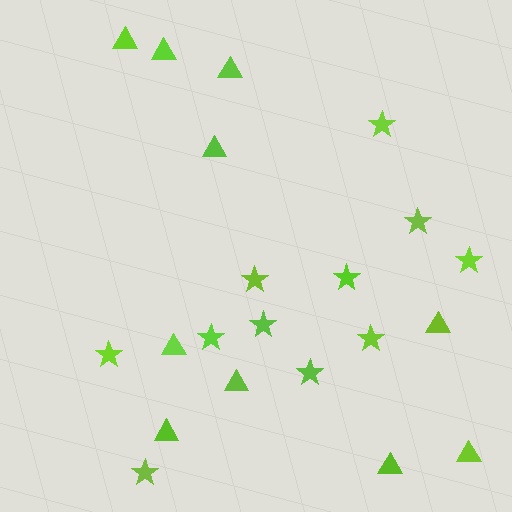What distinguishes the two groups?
There are 2 groups: one group of stars (11) and one group of triangles (10).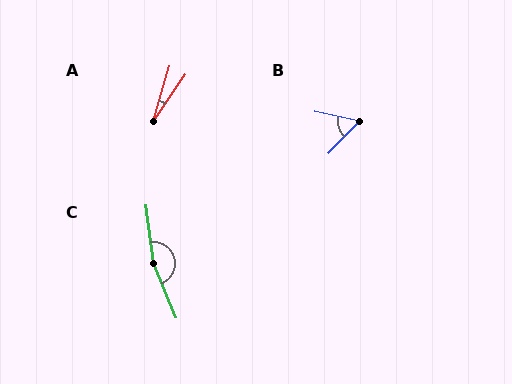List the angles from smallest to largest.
A (19°), B (59°), C (165°).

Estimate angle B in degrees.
Approximately 59 degrees.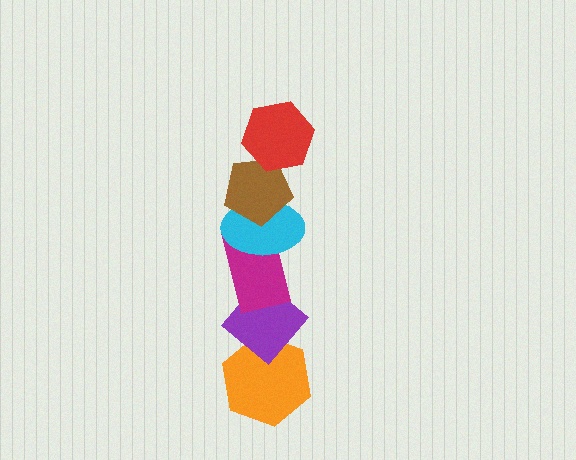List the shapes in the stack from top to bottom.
From top to bottom: the red hexagon, the brown pentagon, the cyan ellipse, the magenta rectangle, the purple diamond, the orange hexagon.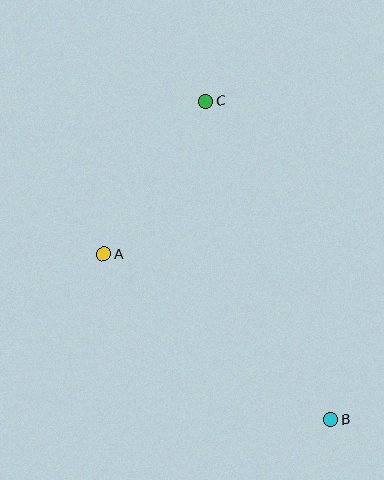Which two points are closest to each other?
Points A and C are closest to each other.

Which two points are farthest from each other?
Points B and C are farthest from each other.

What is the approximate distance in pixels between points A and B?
The distance between A and B is approximately 281 pixels.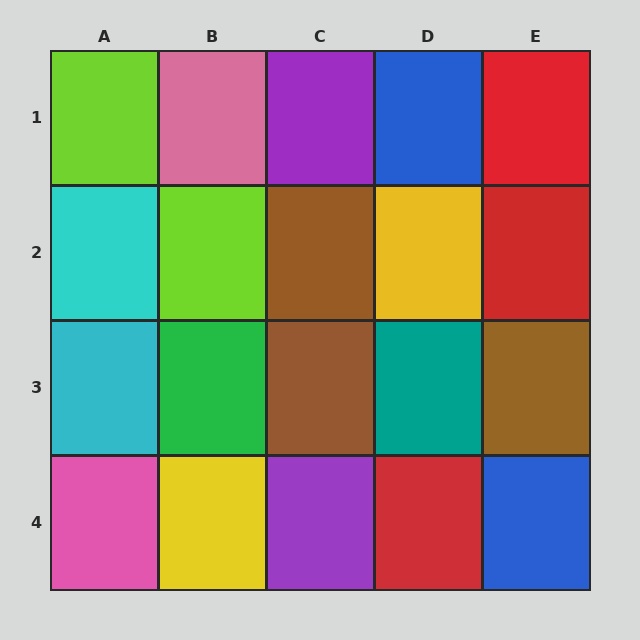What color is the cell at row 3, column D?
Teal.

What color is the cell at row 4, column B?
Yellow.